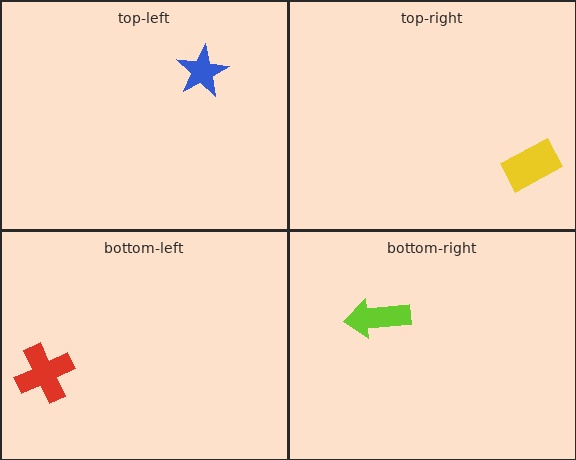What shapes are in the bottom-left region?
The red cross.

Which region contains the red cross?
The bottom-left region.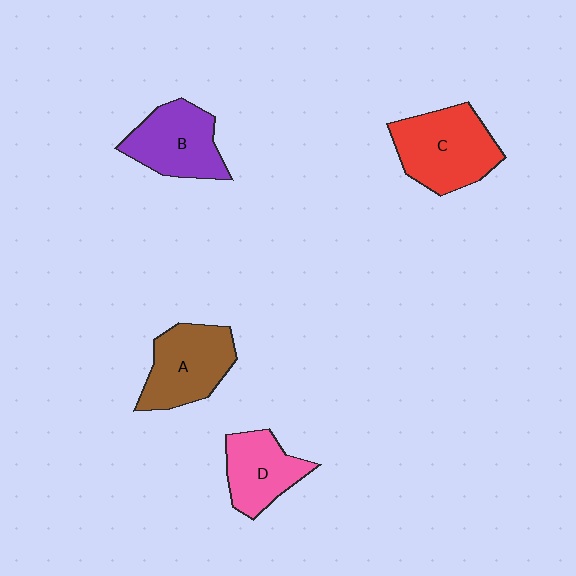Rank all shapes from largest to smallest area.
From largest to smallest: C (red), A (brown), B (purple), D (pink).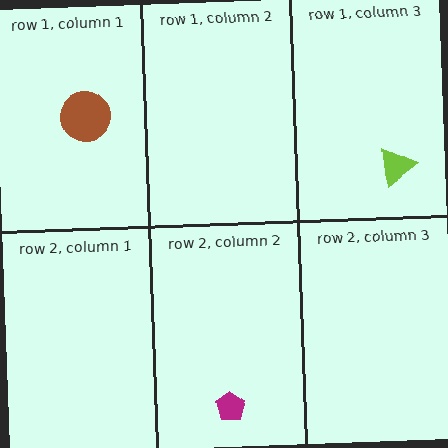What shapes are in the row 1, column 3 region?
The lime triangle.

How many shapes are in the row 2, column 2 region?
1.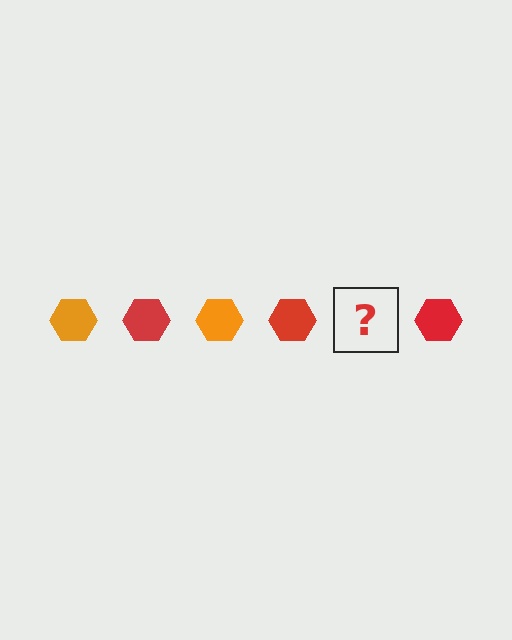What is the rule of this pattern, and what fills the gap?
The rule is that the pattern cycles through orange, red hexagons. The gap should be filled with an orange hexagon.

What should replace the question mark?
The question mark should be replaced with an orange hexagon.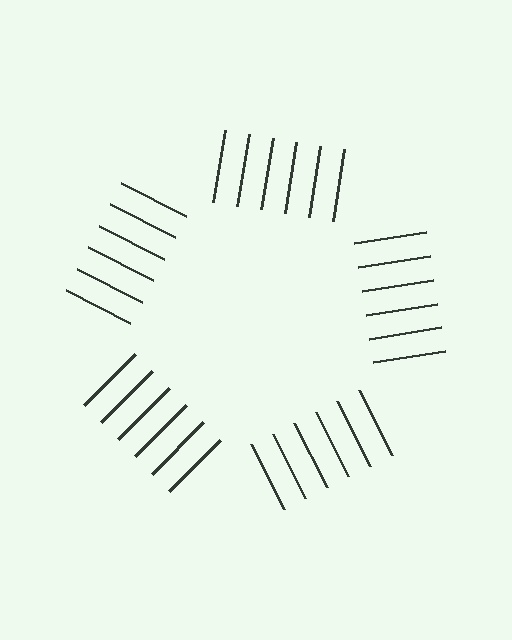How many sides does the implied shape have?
5 sides — the line-ends trace a pentagon.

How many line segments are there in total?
30 — 6 along each of the 5 edges.